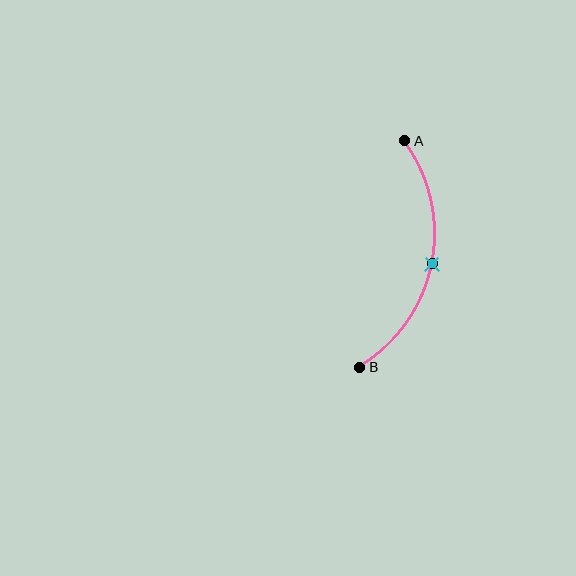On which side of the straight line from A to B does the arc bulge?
The arc bulges to the right of the straight line connecting A and B.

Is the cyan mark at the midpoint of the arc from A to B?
Yes. The cyan mark lies on the arc at equal arc-length from both A and B — it is the arc midpoint.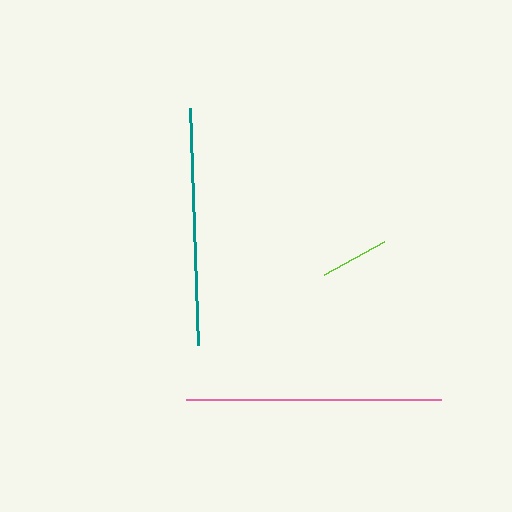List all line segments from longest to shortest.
From longest to shortest: pink, teal, lime.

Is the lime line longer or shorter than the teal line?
The teal line is longer than the lime line.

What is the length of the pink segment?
The pink segment is approximately 255 pixels long.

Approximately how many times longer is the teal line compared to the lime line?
The teal line is approximately 3.4 times the length of the lime line.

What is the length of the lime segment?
The lime segment is approximately 69 pixels long.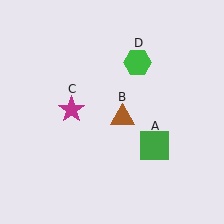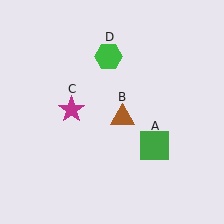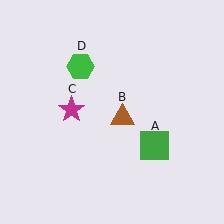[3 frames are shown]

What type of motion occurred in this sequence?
The green hexagon (object D) rotated counterclockwise around the center of the scene.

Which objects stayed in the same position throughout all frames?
Green square (object A) and brown triangle (object B) and magenta star (object C) remained stationary.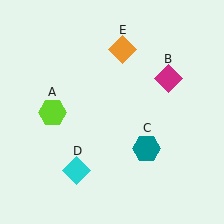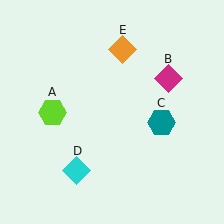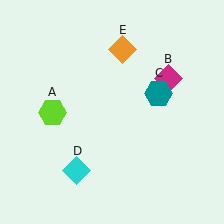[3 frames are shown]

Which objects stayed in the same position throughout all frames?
Lime hexagon (object A) and magenta diamond (object B) and cyan diamond (object D) and orange diamond (object E) remained stationary.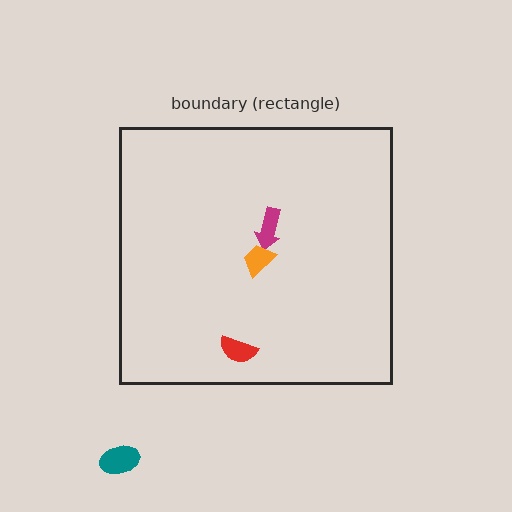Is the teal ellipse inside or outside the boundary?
Outside.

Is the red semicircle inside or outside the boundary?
Inside.